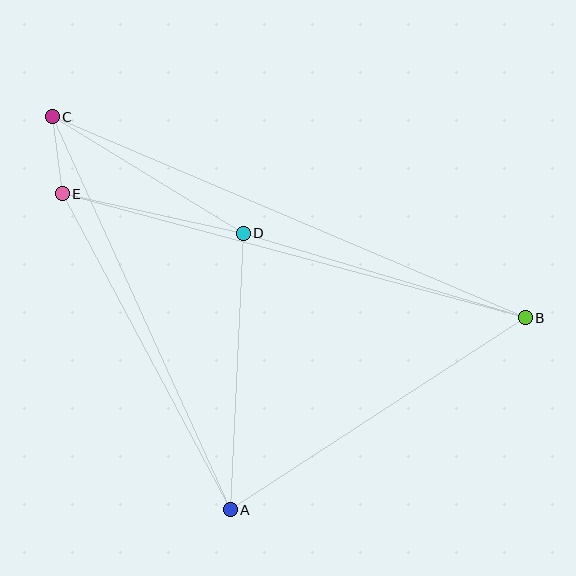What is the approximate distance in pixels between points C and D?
The distance between C and D is approximately 224 pixels.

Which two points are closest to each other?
Points C and E are closest to each other.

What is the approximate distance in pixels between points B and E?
The distance between B and E is approximately 479 pixels.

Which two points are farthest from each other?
Points B and C are farthest from each other.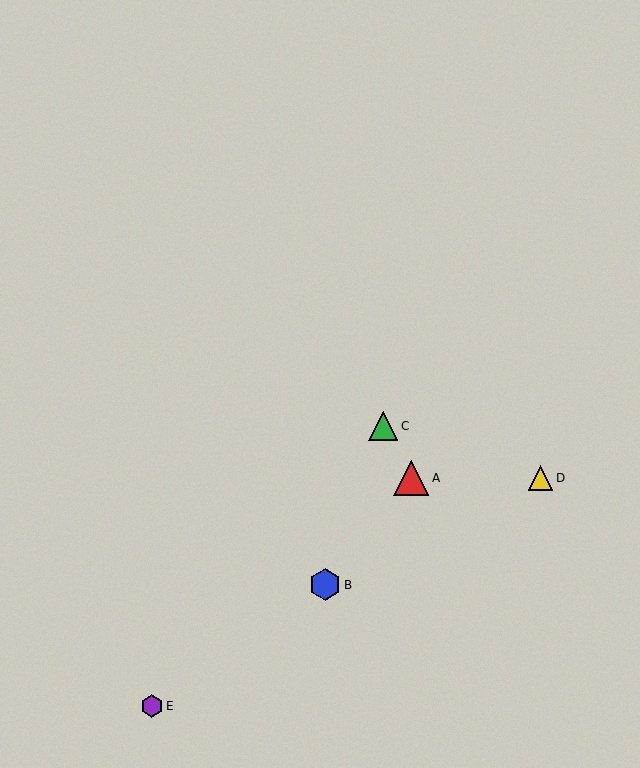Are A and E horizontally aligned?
No, A is at y≈478 and E is at y≈706.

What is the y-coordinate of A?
Object A is at y≈478.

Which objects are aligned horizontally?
Objects A, D are aligned horizontally.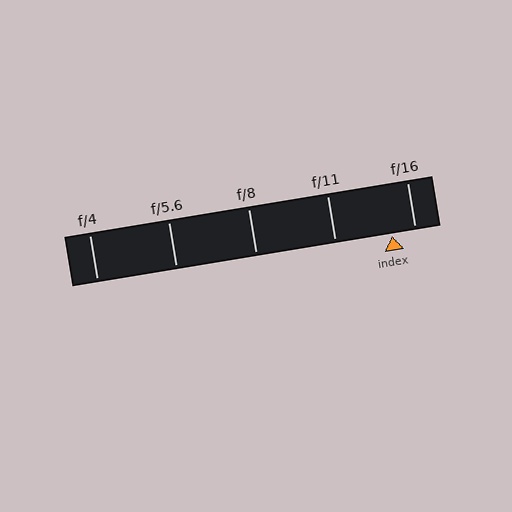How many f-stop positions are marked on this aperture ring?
There are 5 f-stop positions marked.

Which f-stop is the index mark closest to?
The index mark is closest to f/16.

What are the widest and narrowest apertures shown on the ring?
The widest aperture shown is f/4 and the narrowest is f/16.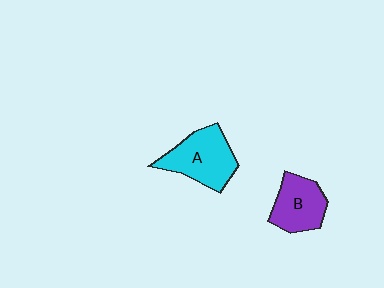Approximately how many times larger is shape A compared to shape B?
Approximately 1.3 times.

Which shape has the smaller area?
Shape B (purple).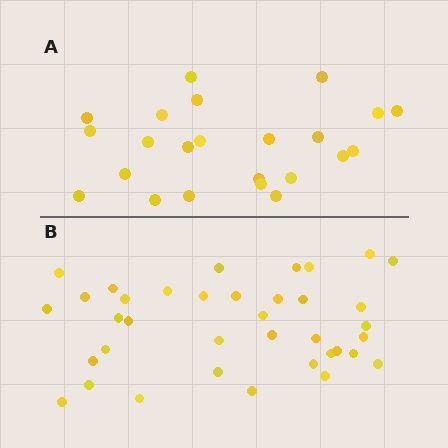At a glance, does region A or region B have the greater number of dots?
Region B (the bottom region) has more dots.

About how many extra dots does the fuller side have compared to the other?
Region B has approximately 15 more dots than region A.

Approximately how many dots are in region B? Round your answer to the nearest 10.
About 40 dots. (The exact count is 37, which rounds to 40.)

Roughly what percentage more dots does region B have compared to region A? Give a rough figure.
About 60% more.